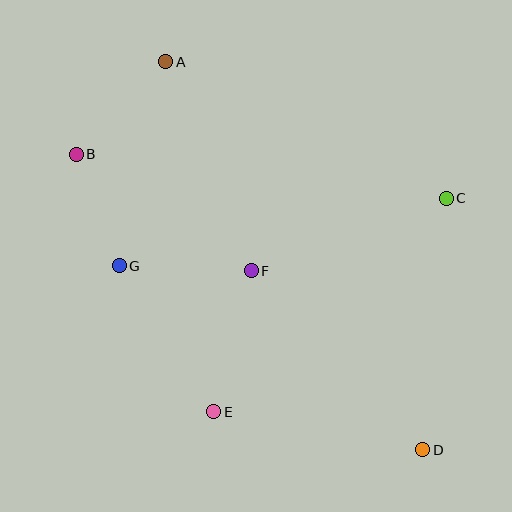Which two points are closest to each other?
Points B and G are closest to each other.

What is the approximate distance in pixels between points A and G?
The distance between A and G is approximately 209 pixels.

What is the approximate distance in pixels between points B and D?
The distance between B and D is approximately 455 pixels.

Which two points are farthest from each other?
Points A and D are farthest from each other.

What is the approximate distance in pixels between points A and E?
The distance between A and E is approximately 353 pixels.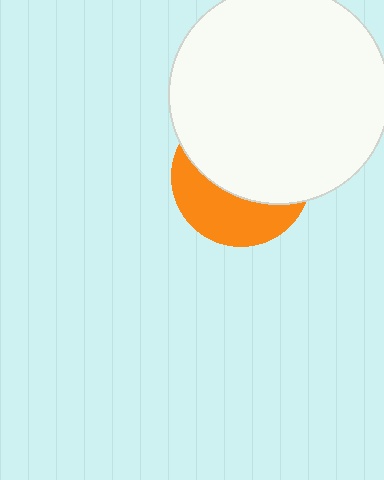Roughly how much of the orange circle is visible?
A small part of it is visible (roughly 39%).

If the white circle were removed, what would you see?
You would see the complete orange circle.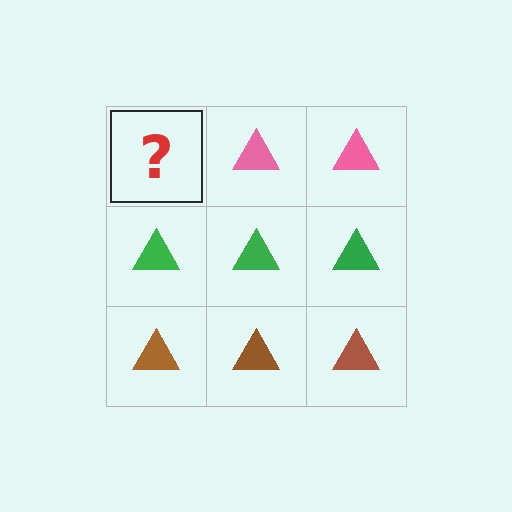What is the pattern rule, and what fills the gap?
The rule is that each row has a consistent color. The gap should be filled with a pink triangle.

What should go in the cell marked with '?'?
The missing cell should contain a pink triangle.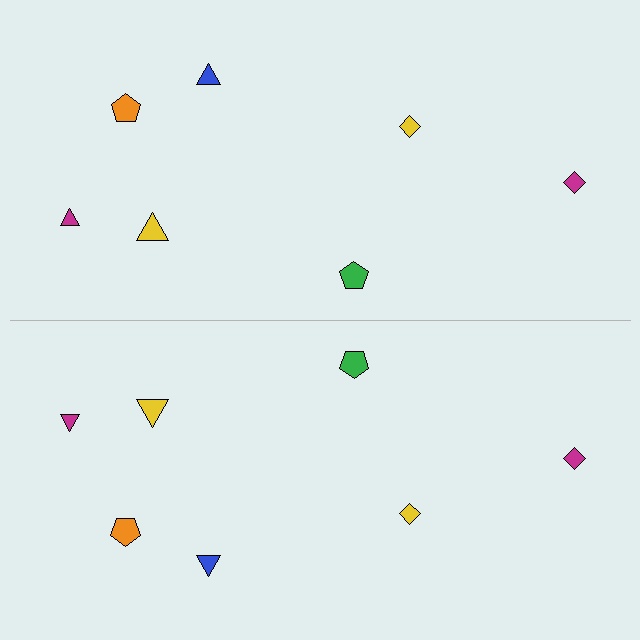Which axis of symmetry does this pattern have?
The pattern has a horizontal axis of symmetry running through the center of the image.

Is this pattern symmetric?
Yes, this pattern has bilateral (reflection) symmetry.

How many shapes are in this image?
There are 14 shapes in this image.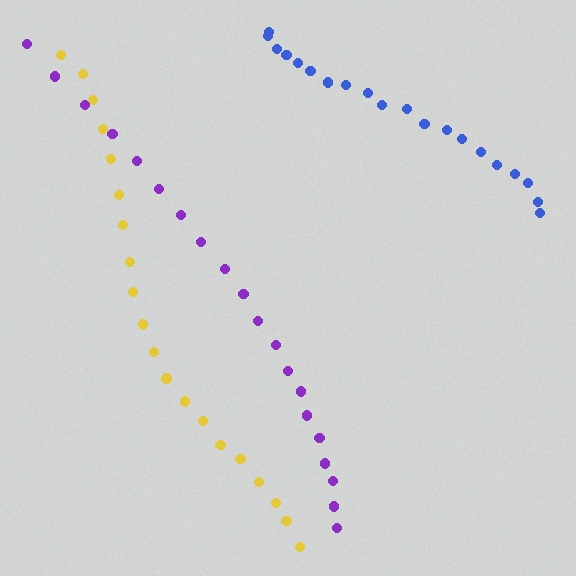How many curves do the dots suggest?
There are 3 distinct paths.